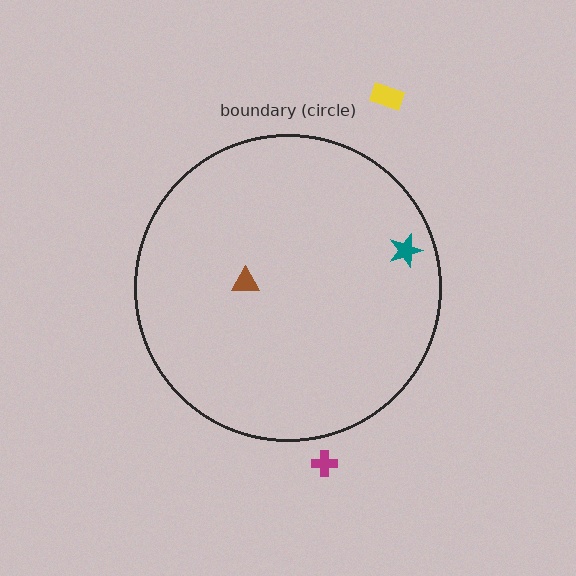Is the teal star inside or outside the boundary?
Inside.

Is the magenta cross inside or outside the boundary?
Outside.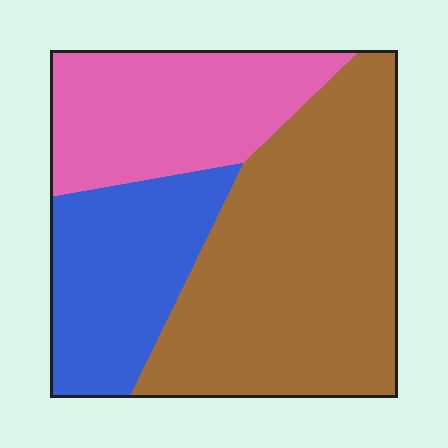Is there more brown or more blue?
Brown.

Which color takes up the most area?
Brown, at roughly 50%.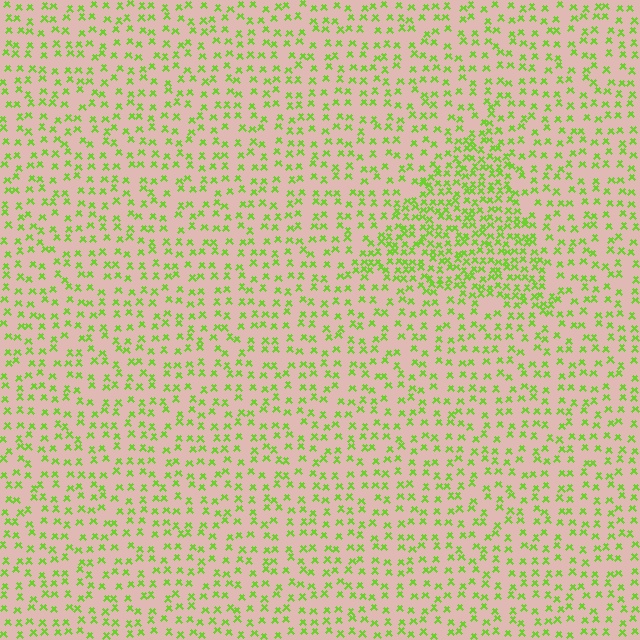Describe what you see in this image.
The image contains small lime elements arranged at two different densities. A triangle-shaped region is visible where the elements are more densely packed than the surrounding area.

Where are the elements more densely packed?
The elements are more densely packed inside the triangle boundary.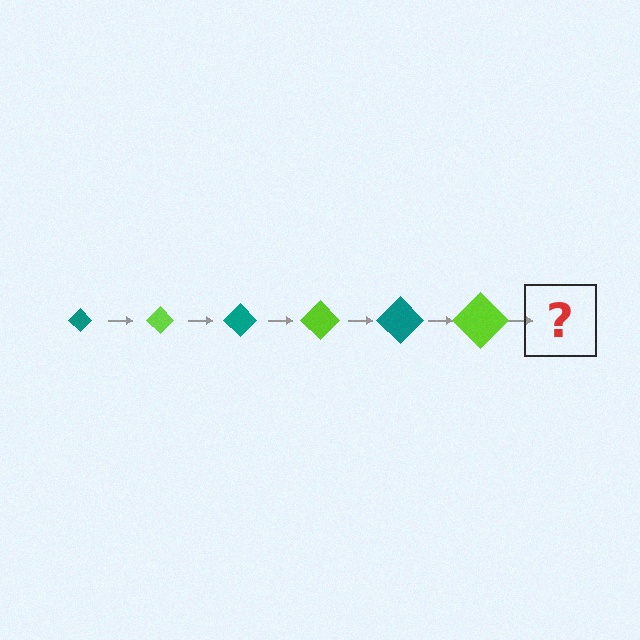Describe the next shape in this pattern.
It should be a teal diamond, larger than the previous one.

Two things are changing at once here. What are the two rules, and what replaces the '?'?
The two rules are that the diamond grows larger each step and the color cycles through teal and lime. The '?' should be a teal diamond, larger than the previous one.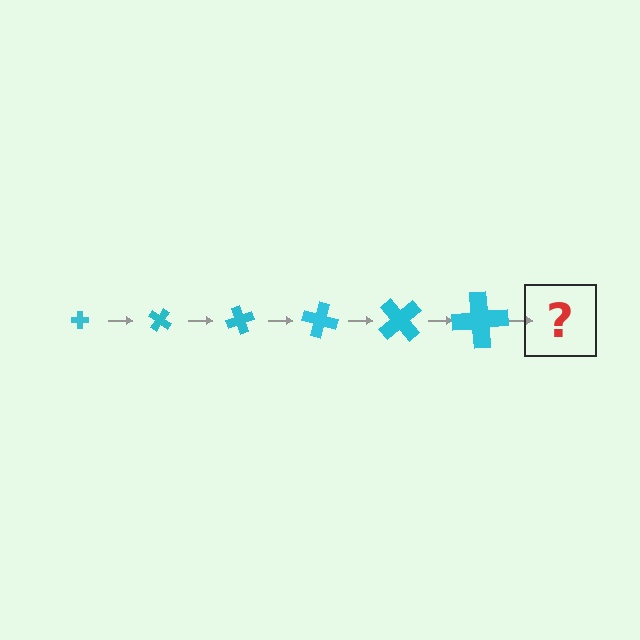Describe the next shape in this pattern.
It should be a cross, larger than the previous one and rotated 210 degrees from the start.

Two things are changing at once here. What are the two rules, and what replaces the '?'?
The two rules are that the cross grows larger each step and it rotates 35 degrees each step. The '?' should be a cross, larger than the previous one and rotated 210 degrees from the start.